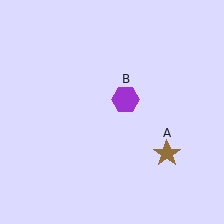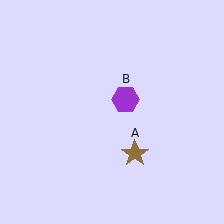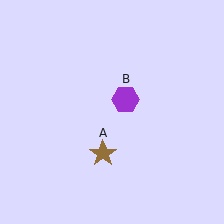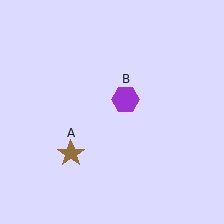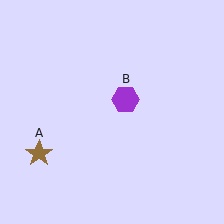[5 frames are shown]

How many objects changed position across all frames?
1 object changed position: brown star (object A).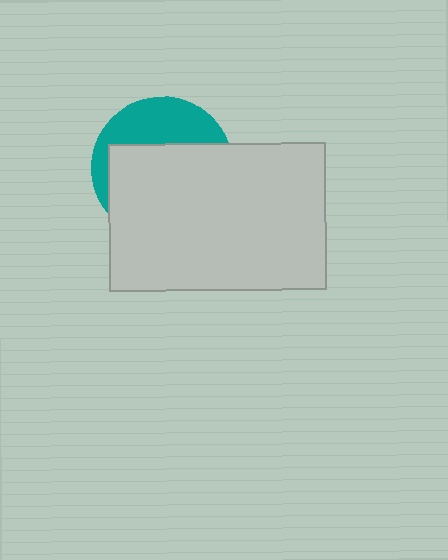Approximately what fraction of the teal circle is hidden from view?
Roughly 65% of the teal circle is hidden behind the light gray rectangle.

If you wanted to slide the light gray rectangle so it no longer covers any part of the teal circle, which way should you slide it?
Slide it down — that is the most direct way to separate the two shapes.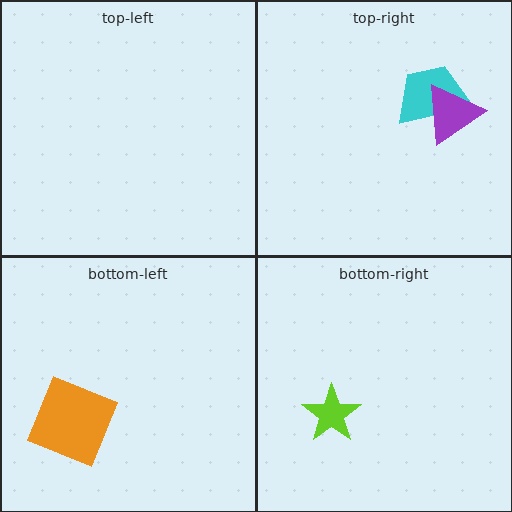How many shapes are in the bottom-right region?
1.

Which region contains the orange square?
The bottom-left region.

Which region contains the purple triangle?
The top-right region.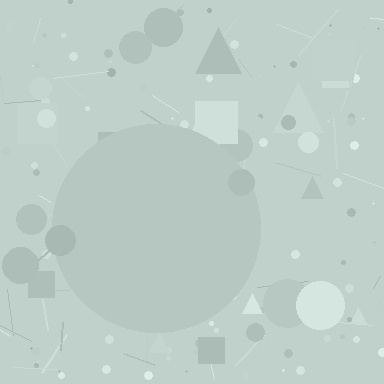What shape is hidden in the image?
A circle is hidden in the image.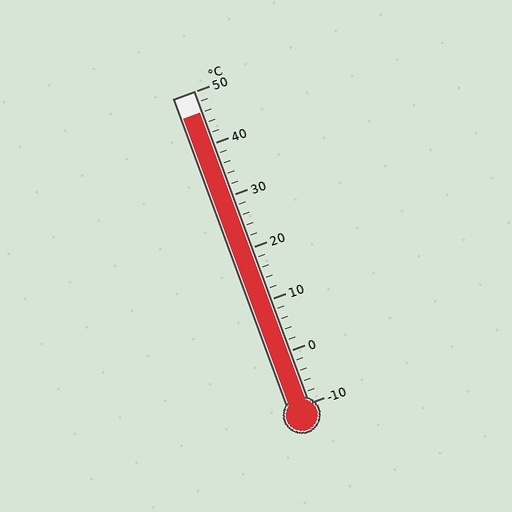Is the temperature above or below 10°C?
The temperature is above 10°C.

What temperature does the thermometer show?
The thermometer shows approximately 46°C.